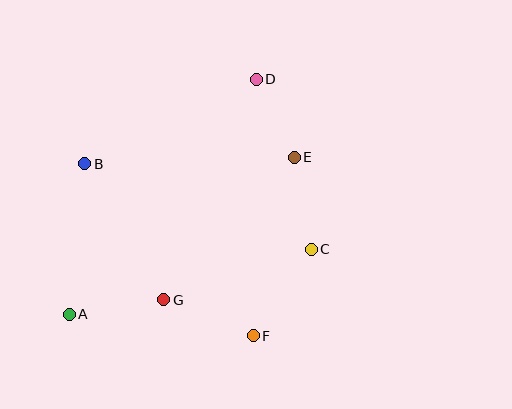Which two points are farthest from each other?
Points A and D are farthest from each other.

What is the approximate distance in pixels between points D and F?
The distance between D and F is approximately 257 pixels.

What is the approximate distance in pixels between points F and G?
The distance between F and G is approximately 96 pixels.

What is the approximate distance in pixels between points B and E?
The distance between B and E is approximately 210 pixels.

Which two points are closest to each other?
Points D and E are closest to each other.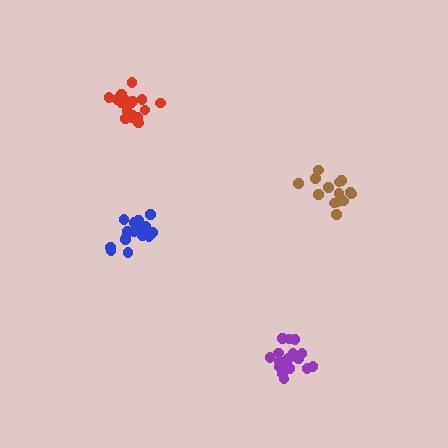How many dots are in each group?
Group 1: 15 dots, Group 2: 19 dots, Group 3: 18 dots, Group 4: 20 dots (72 total).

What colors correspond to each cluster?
The clusters are colored: brown, blue, red, purple.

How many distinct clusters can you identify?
There are 4 distinct clusters.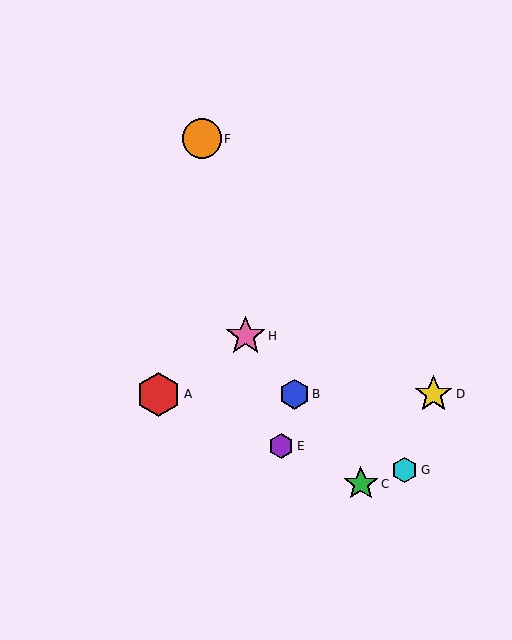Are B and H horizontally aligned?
No, B is at y≈394 and H is at y≈336.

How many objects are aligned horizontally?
3 objects (A, B, D) are aligned horizontally.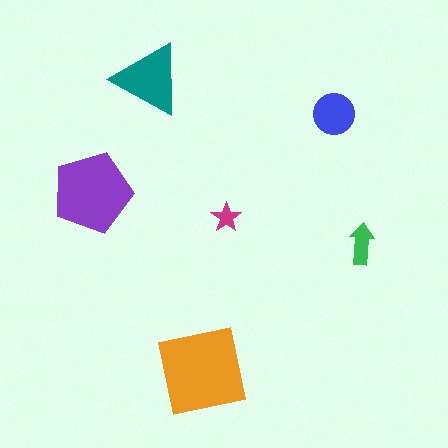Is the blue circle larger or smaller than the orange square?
Smaller.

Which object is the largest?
The orange square.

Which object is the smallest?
The magenta star.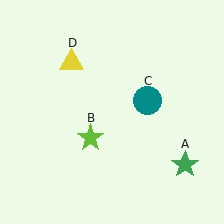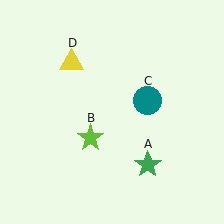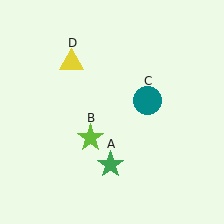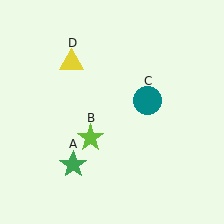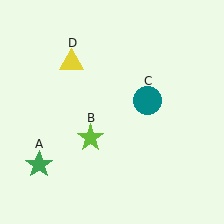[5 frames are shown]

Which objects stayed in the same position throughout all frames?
Lime star (object B) and teal circle (object C) and yellow triangle (object D) remained stationary.